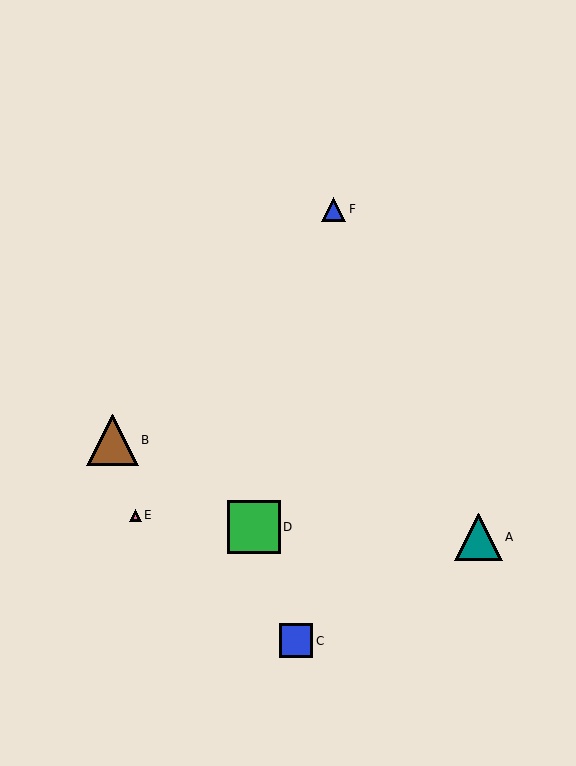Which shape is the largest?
The green square (labeled D) is the largest.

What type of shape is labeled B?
Shape B is a brown triangle.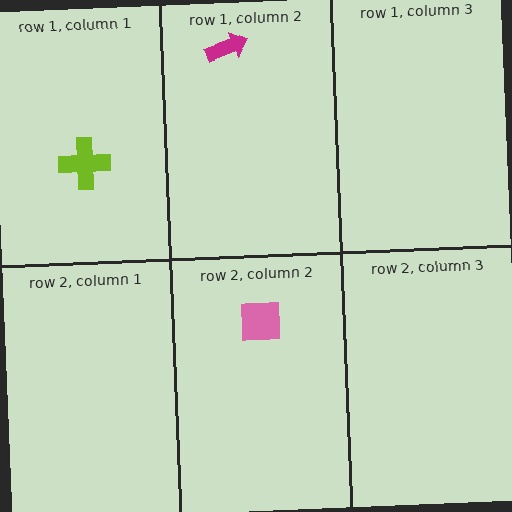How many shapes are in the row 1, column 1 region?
1.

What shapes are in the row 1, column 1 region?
The lime cross.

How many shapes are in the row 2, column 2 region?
1.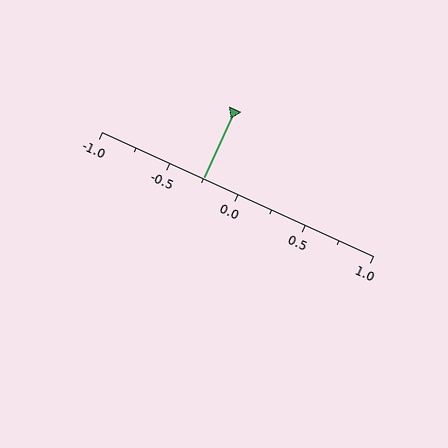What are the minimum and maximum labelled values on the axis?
The axis runs from -1.0 to 1.0.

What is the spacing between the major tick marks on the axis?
The major ticks are spaced 0.5 apart.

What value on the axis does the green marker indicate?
The marker indicates approximately -0.25.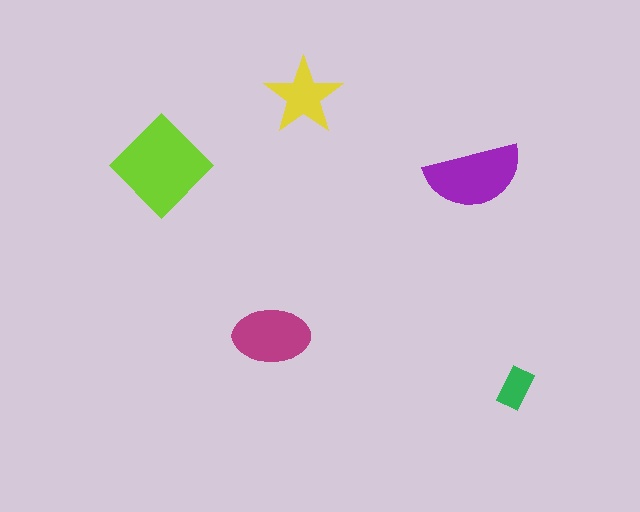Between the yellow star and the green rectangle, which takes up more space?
The yellow star.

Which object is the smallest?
The green rectangle.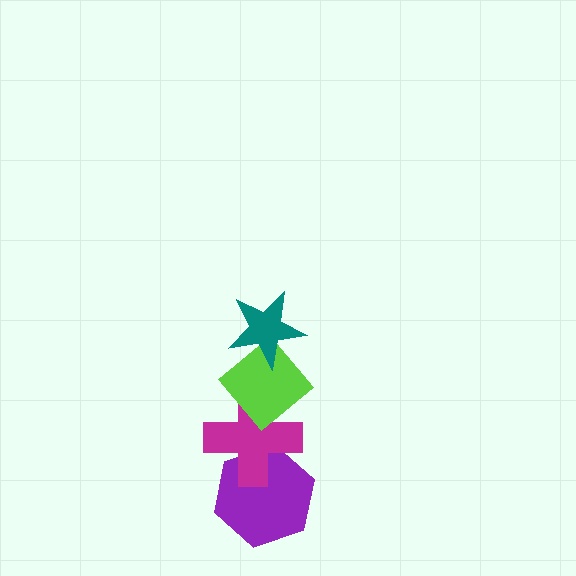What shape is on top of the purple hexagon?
The magenta cross is on top of the purple hexagon.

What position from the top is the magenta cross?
The magenta cross is 3rd from the top.